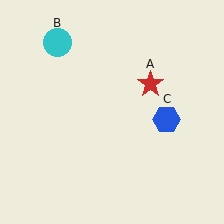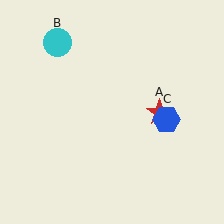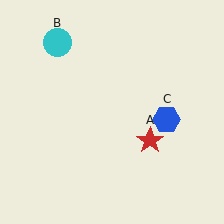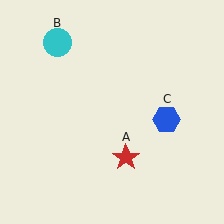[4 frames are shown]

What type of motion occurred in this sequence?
The red star (object A) rotated clockwise around the center of the scene.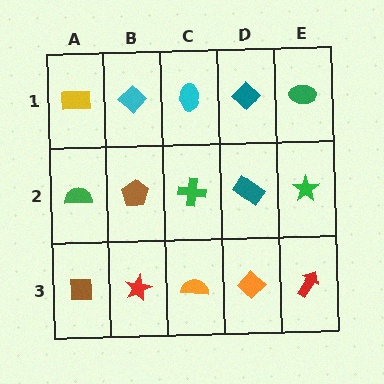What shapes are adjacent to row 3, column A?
A green semicircle (row 2, column A), a red star (row 3, column B).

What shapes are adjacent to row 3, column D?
A teal rectangle (row 2, column D), an orange semicircle (row 3, column C), a red arrow (row 3, column E).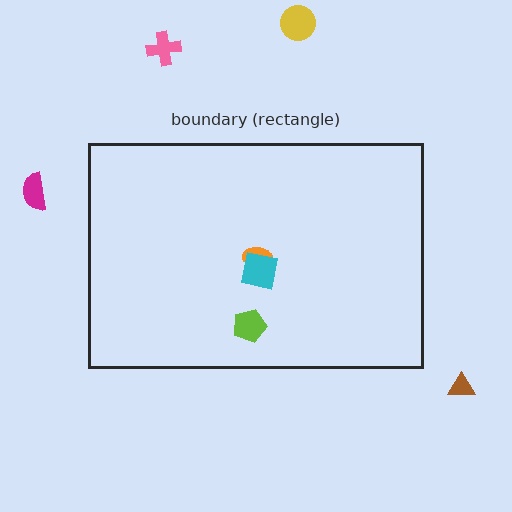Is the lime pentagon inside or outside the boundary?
Inside.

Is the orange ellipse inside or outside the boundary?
Inside.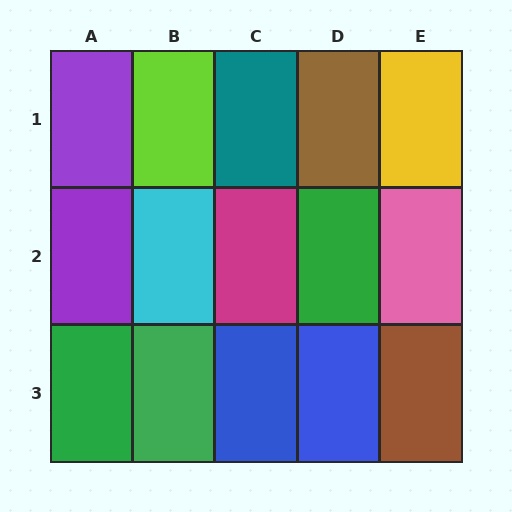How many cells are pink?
1 cell is pink.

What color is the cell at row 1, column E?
Yellow.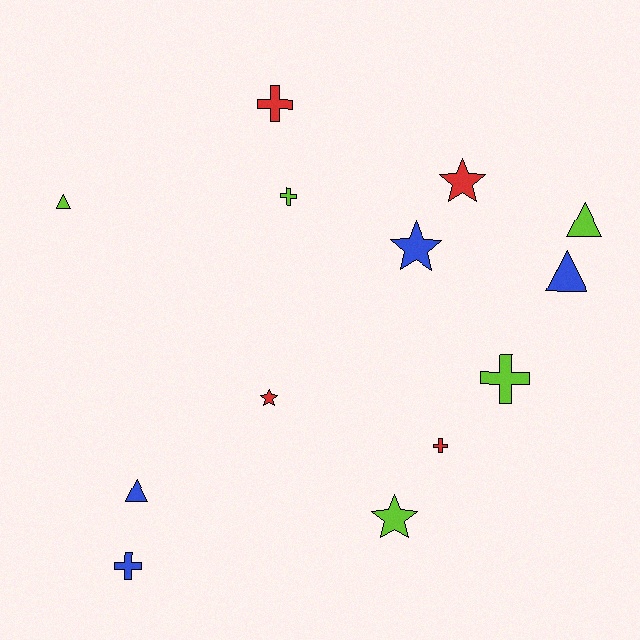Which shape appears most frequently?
Cross, with 5 objects.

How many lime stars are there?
There is 1 lime star.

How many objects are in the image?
There are 13 objects.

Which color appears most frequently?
Lime, with 5 objects.